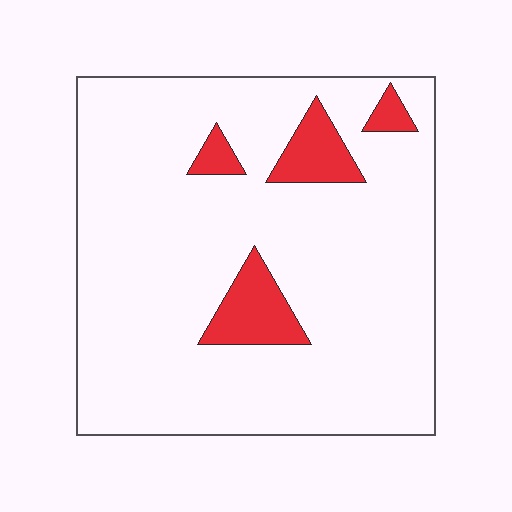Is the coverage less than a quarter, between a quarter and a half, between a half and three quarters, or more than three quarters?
Less than a quarter.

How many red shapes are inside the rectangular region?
4.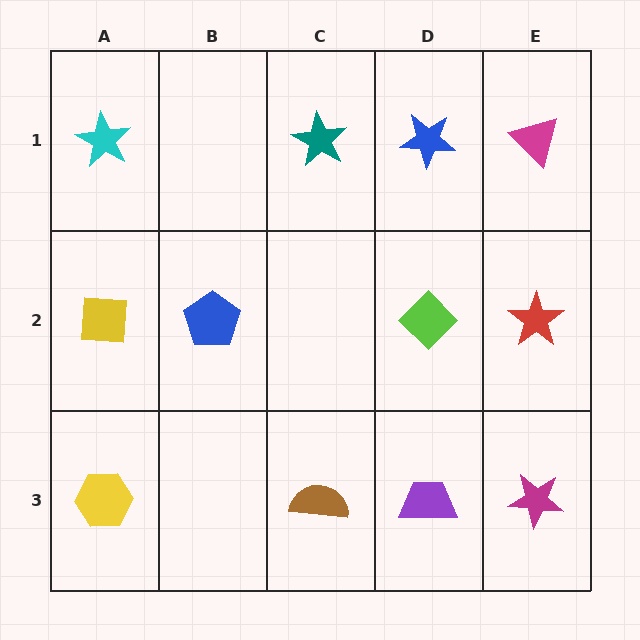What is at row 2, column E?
A red star.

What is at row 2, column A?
A yellow square.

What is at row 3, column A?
A yellow hexagon.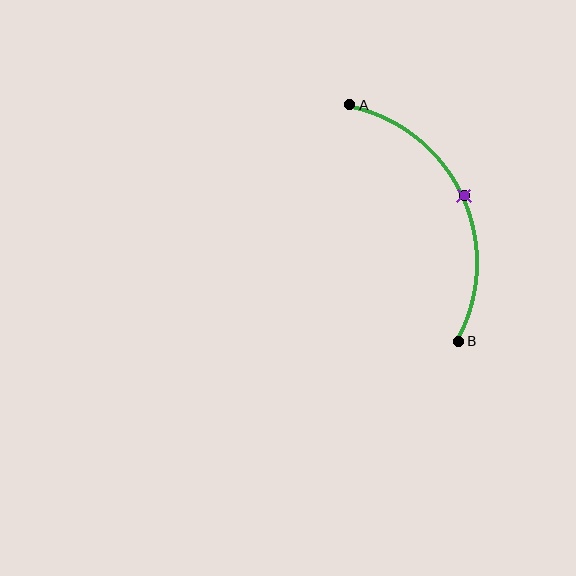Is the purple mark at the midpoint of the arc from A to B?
Yes. The purple mark lies on the arc at equal arc-length from both A and B — it is the arc midpoint.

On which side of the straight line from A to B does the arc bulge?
The arc bulges to the right of the straight line connecting A and B.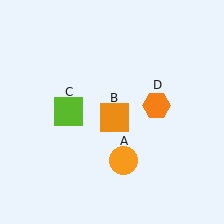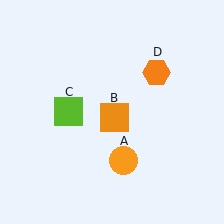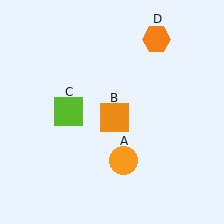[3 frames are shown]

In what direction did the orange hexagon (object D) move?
The orange hexagon (object D) moved up.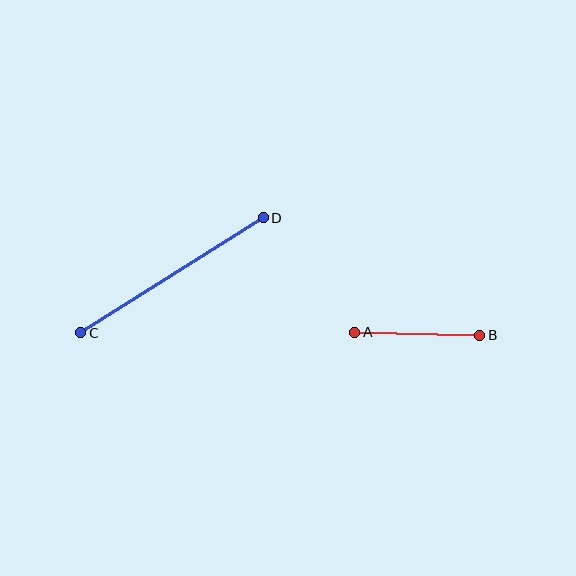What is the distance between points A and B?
The distance is approximately 125 pixels.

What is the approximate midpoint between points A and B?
The midpoint is at approximately (417, 334) pixels.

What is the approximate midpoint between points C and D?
The midpoint is at approximately (172, 275) pixels.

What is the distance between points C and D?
The distance is approximately 216 pixels.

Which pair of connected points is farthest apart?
Points C and D are farthest apart.